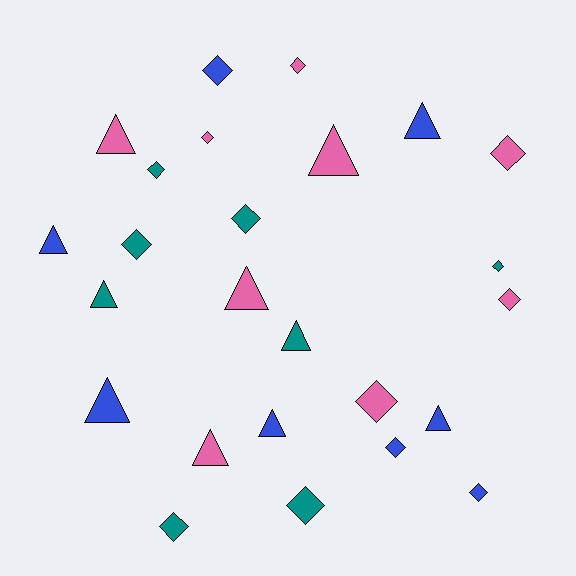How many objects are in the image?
There are 25 objects.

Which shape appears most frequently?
Diamond, with 14 objects.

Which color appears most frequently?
Pink, with 9 objects.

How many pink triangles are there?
There are 4 pink triangles.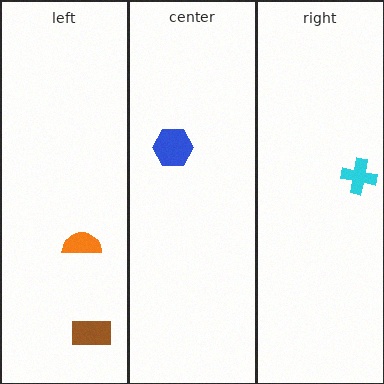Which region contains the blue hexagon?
The center region.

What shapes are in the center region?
The blue hexagon.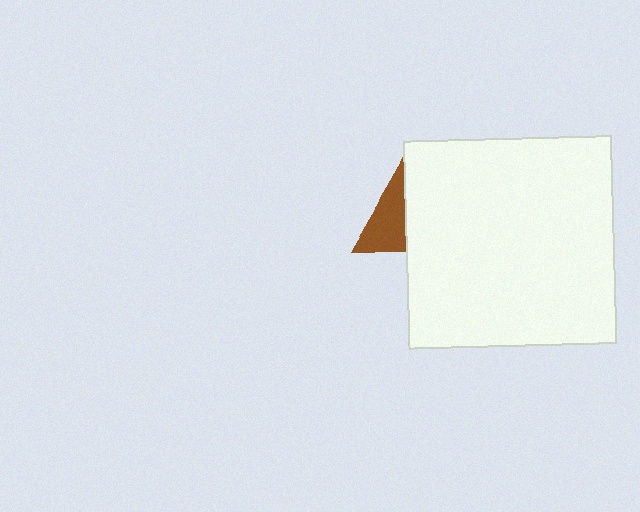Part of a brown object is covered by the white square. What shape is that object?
It is a triangle.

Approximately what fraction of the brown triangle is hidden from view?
Roughly 59% of the brown triangle is hidden behind the white square.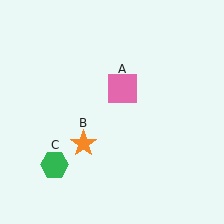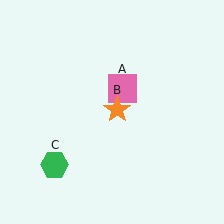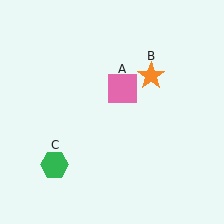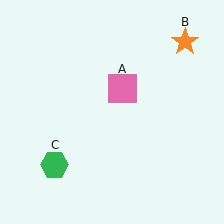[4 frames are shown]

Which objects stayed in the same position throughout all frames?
Pink square (object A) and green hexagon (object C) remained stationary.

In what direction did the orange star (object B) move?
The orange star (object B) moved up and to the right.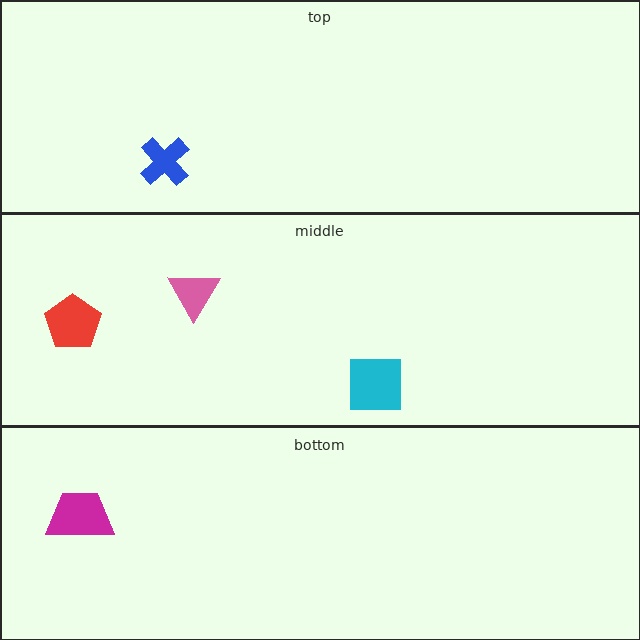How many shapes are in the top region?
1.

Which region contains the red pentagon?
The middle region.